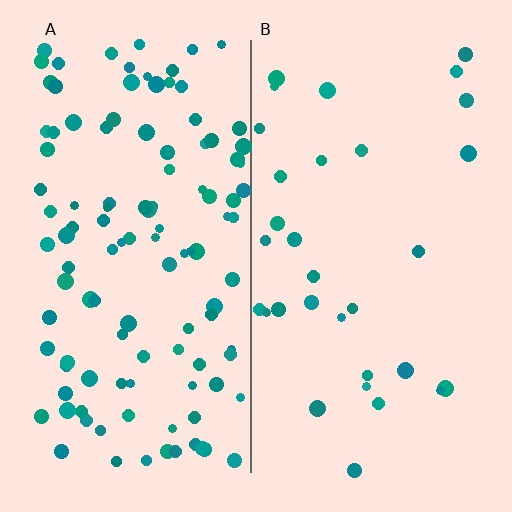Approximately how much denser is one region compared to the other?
Approximately 3.6× — region A over region B.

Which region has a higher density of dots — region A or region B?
A (the left).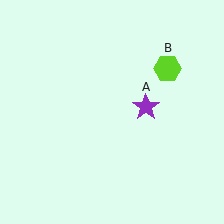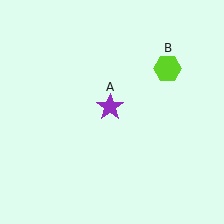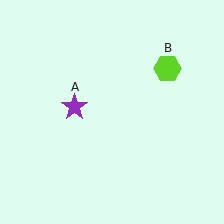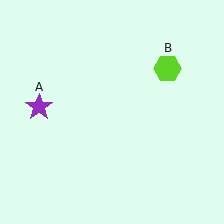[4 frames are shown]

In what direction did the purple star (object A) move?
The purple star (object A) moved left.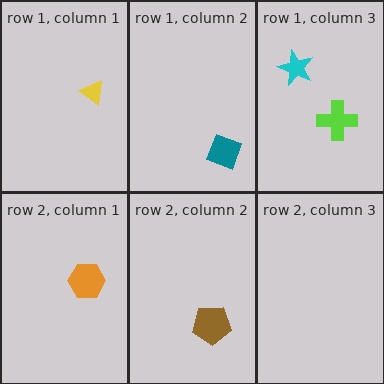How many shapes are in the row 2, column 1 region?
1.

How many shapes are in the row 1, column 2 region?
1.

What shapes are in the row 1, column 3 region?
The lime cross, the cyan star.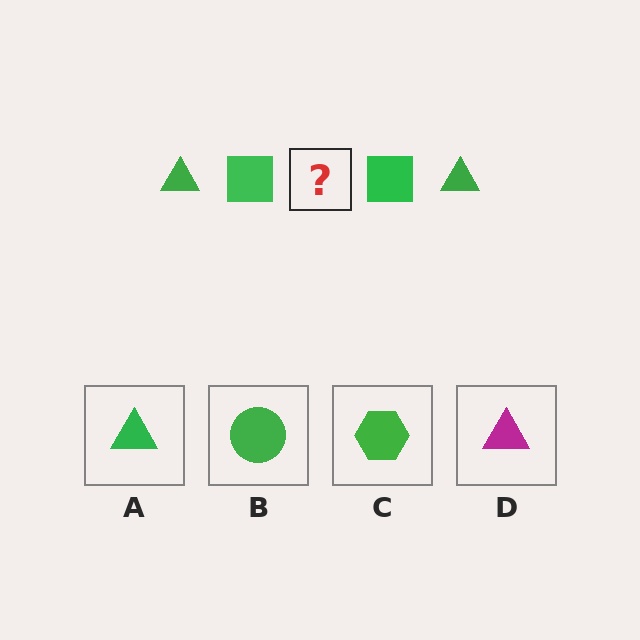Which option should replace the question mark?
Option A.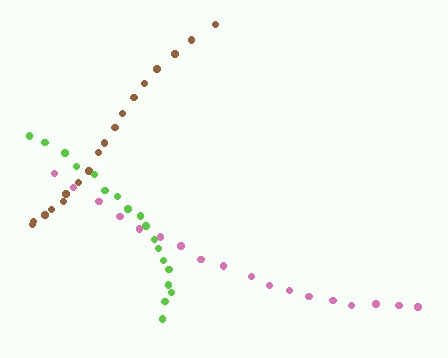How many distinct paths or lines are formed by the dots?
There are 3 distinct paths.